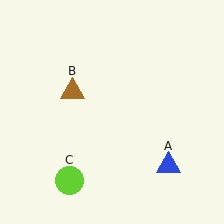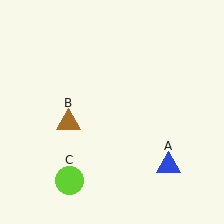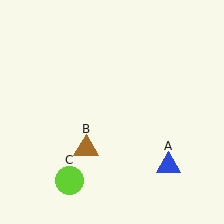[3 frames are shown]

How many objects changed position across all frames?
1 object changed position: brown triangle (object B).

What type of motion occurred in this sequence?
The brown triangle (object B) rotated counterclockwise around the center of the scene.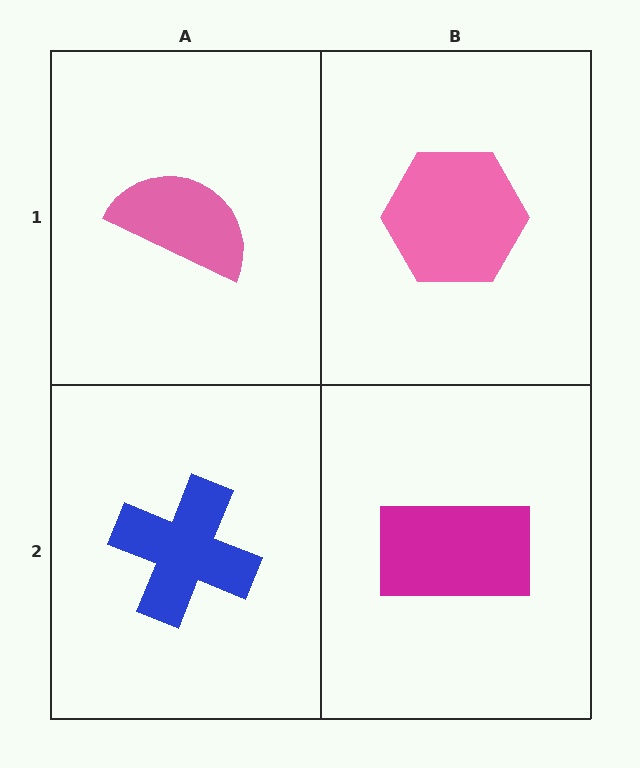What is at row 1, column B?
A pink hexagon.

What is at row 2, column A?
A blue cross.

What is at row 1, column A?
A pink semicircle.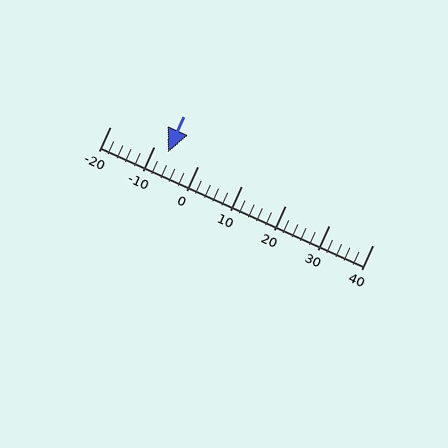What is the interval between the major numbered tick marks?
The major tick marks are spaced 10 units apart.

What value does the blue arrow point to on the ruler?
The blue arrow points to approximately -7.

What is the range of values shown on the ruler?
The ruler shows values from -20 to 40.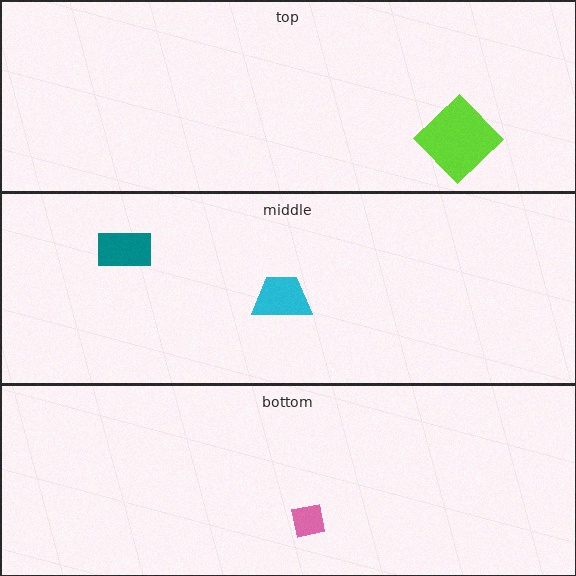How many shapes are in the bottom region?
1.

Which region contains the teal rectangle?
The middle region.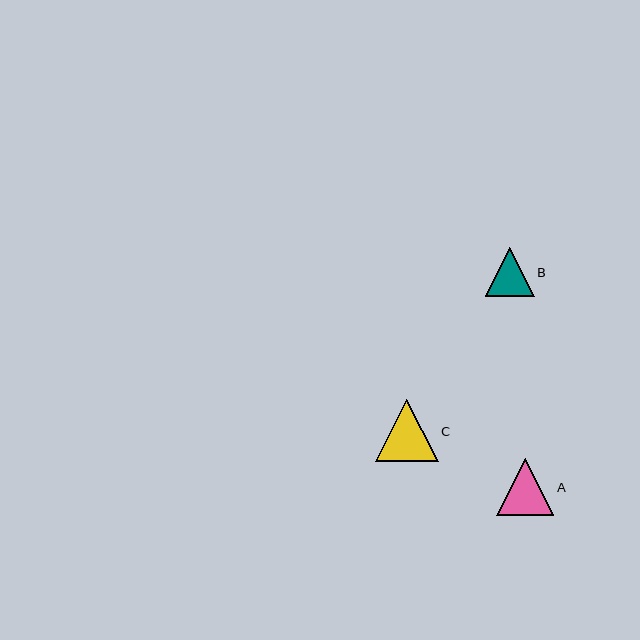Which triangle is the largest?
Triangle C is the largest with a size of approximately 62 pixels.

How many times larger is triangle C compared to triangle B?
Triangle C is approximately 1.3 times the size of triangle B.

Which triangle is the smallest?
Triangle B is the smallest with a size of approximately 49 pixels.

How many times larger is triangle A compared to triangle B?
Triangle A is approximately 1.2 times the size of triangle B.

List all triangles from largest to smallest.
From largest to smallest: C, A, B.